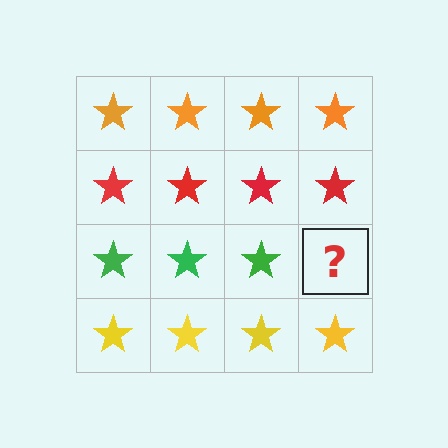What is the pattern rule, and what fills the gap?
The rule is that each row has a consistent color. The gap should be filled with a green star.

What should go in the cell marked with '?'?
The missing cell should contain a green star.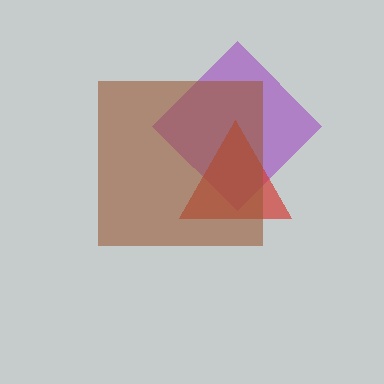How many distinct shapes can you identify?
There are 3 distinct shapes: a purple diamond, a red triangle, a brown square.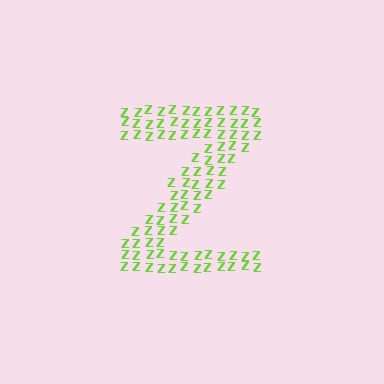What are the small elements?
The small elements are letter Z's.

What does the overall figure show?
The overall figure shows the letter Z.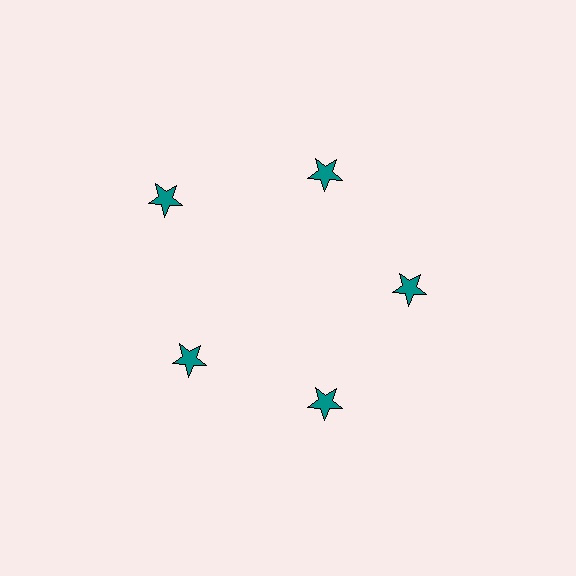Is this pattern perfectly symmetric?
No. The 5 teal stars are arranged in a ring, but one element near the 10 o'clock position is pushed outward from the center, breaking the 5-fold rotational symmetry.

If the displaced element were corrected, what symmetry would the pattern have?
It would have 5-fold rotational symmetry — the pattern would map onto itself every 72 degrees.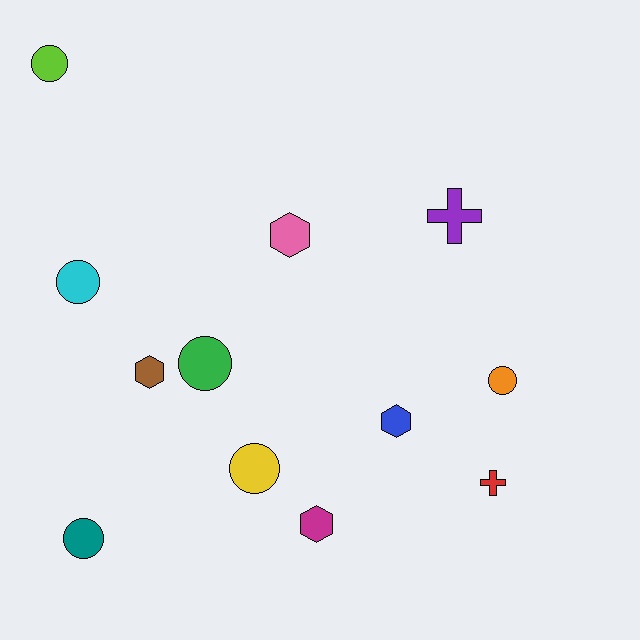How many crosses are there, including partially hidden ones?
There are 2 crosses.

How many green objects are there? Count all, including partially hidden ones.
There is 1 green object.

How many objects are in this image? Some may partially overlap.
There are 12 objects.